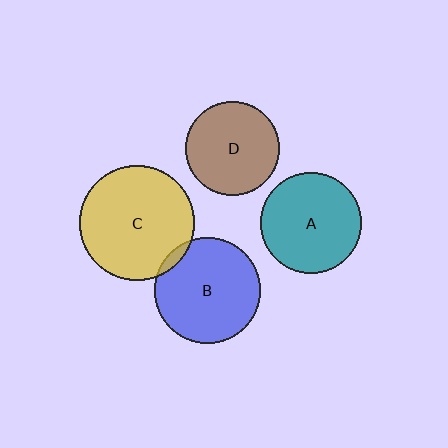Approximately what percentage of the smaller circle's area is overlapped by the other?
Approximately 5%.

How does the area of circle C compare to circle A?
Approximately 1.3 times.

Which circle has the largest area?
Circle C (yellow).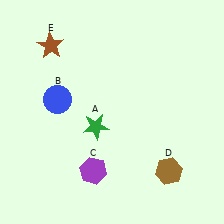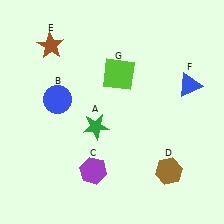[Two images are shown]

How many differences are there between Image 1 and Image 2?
There are 2 differences between the two images.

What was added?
A blue triangle (F), a lime square (G) were added in Image 2.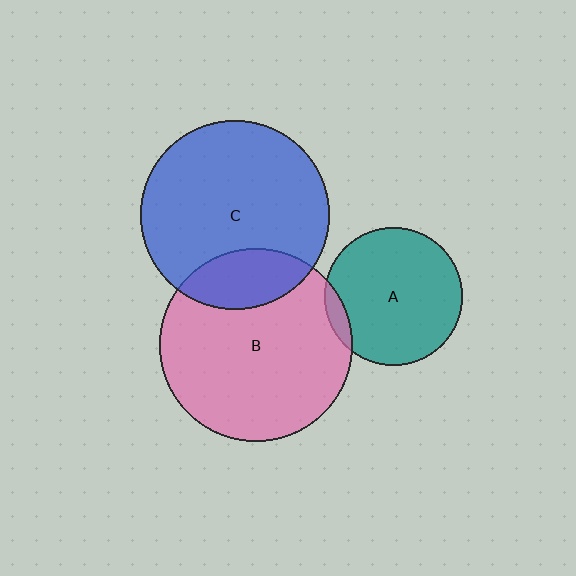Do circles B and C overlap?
Yes.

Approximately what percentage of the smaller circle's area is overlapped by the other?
Approximately 20%.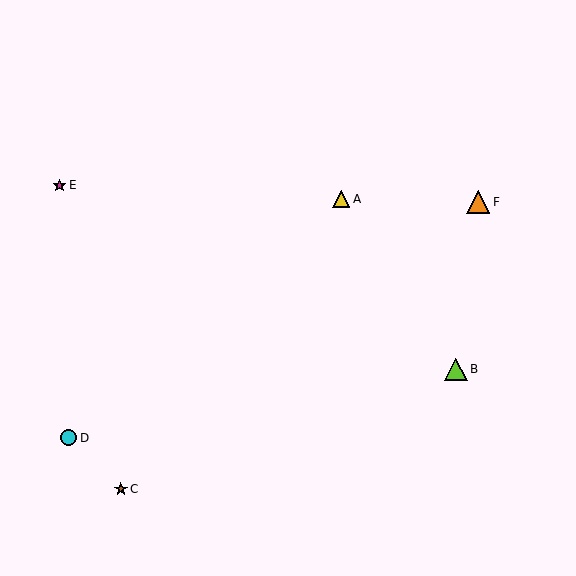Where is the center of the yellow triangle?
The center of the yellow triangle is at (341, 199).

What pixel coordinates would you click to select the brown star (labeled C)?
Click at (121, 489) to select the brown star C.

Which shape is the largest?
The orange triangle (labeled F) is the largest.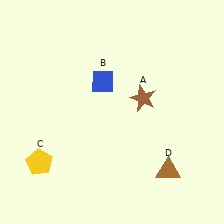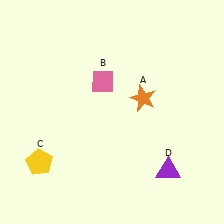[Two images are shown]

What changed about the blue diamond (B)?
In Image 1, B is blue. In Image 2, it changed to pink.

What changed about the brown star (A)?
In Image 1, A is brown. In Image 2, it changed to orange.